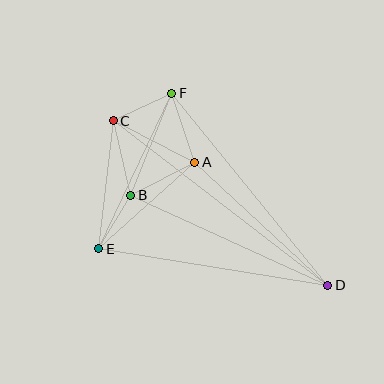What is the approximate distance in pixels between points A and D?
The distance between A and D is approximately 181 pixels.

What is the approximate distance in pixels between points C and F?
The distance between C and F is approximately 65 pixels.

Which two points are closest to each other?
Points B and E are closest to each other.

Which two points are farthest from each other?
Points C and D are farthest from each other.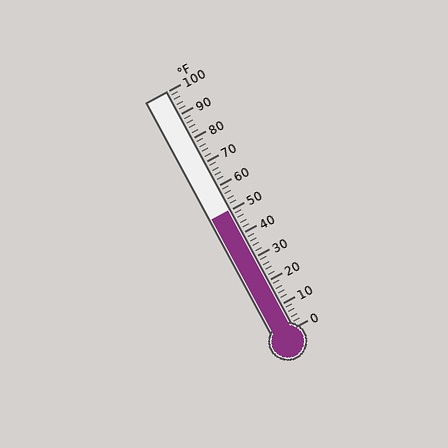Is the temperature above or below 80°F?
The temperature is below 80°F.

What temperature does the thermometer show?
The thermometer shows approximately 50°F.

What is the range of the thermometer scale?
The thermometer scale ranges from 0°F to 100°F.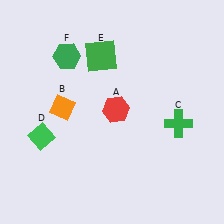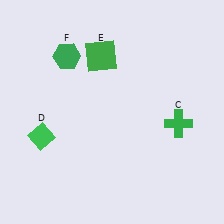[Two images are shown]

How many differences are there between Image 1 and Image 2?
There are 2 differences between the two images.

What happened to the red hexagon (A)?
The red hexagon (A) was removed in Image 2. It was in the top-right area of Image 1.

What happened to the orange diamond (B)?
The orange diamond (B) was removed in Image 2. It was in the top-left area of Image 1.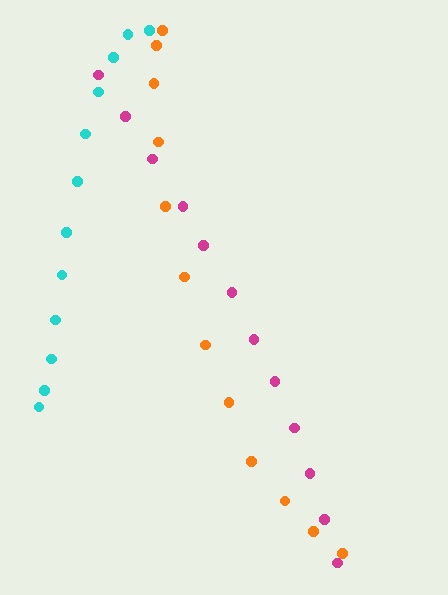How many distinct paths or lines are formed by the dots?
There are 3 distinct paths.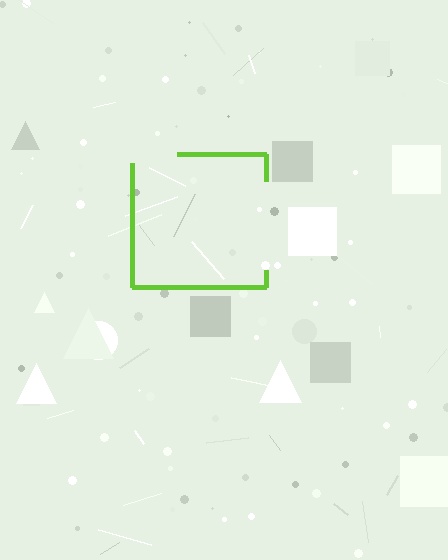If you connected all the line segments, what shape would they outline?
They would outline a square.